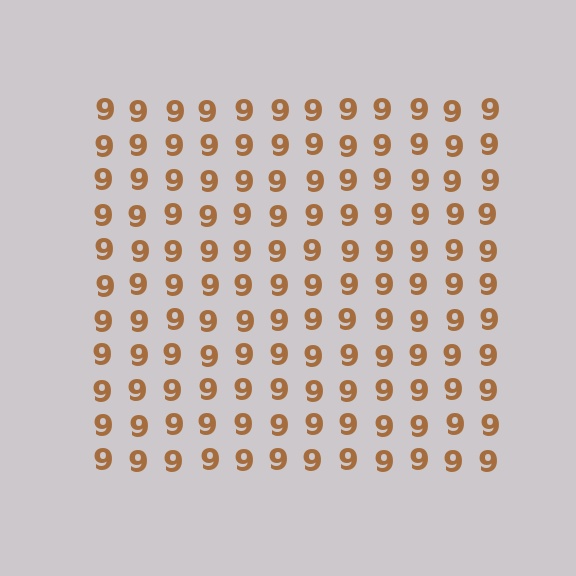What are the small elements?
The small elements are digit 9's.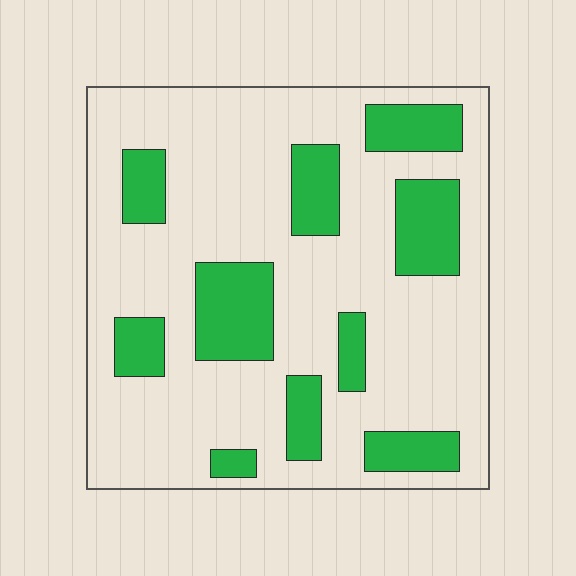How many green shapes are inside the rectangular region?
10.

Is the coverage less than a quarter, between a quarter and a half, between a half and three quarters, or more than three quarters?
Less than a quarter.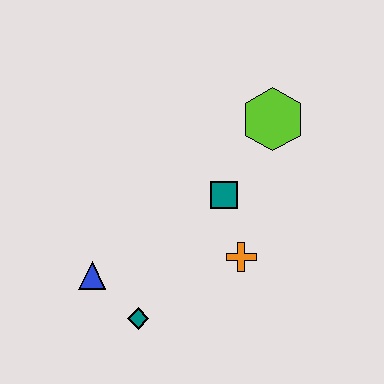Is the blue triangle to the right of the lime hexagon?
No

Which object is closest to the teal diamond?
The blue triangle is closest to the teal diamond.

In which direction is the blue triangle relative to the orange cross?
The blue triangle is to the left of the orange cross.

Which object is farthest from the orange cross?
The blue triangle is farthest from the orange cross.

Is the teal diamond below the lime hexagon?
Yes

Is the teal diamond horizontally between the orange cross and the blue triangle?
Yes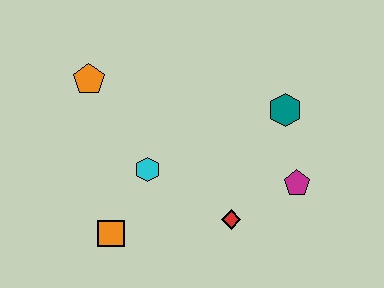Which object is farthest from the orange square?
The teal hexagon is farthest from the orange square.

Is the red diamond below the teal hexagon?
Yes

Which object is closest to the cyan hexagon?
The orange square is closest to the cyan hexagon.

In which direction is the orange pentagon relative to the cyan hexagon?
The orange pentagon is above the cyan hexagon.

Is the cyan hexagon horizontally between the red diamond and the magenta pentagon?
No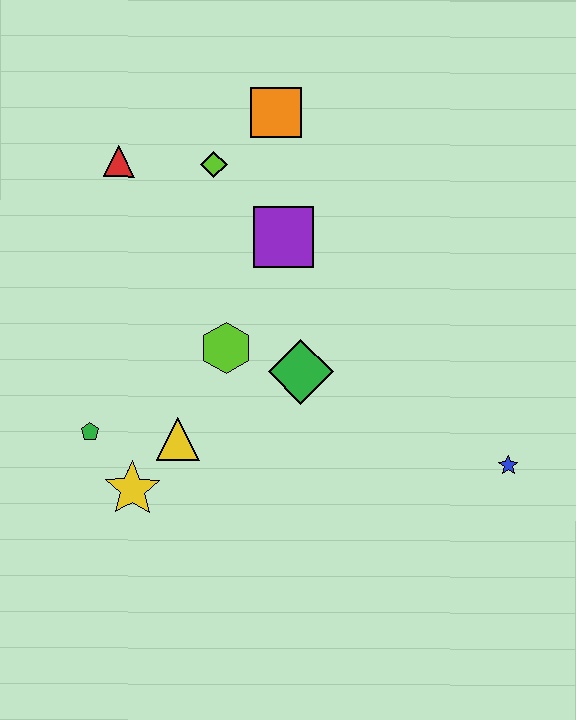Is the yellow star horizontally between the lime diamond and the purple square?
No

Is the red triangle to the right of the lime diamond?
No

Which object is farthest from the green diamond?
The red triangle is farthest from the green diamond.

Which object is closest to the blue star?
The green diamond is closest to the blue star.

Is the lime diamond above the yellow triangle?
Yes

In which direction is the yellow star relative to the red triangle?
The yellow star is below the red triangle.